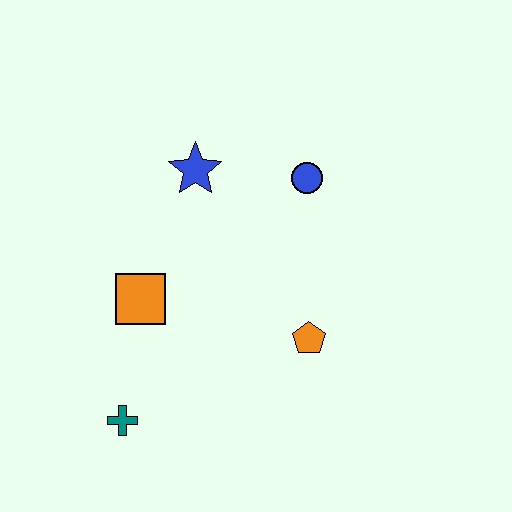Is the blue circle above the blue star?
No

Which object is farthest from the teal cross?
The blue circle is farthest from the teal cross.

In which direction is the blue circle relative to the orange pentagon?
The blue circle is above the orange pentagon.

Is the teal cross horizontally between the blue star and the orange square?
No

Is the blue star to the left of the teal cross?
No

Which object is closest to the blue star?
The blue circle is closest to the blue star.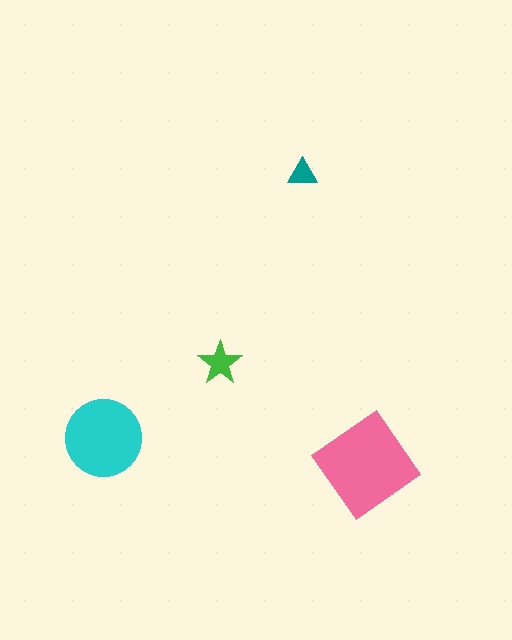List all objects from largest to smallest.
The pink diamond, the cyan circle, the green star, the teal triangle.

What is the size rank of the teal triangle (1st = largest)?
4th.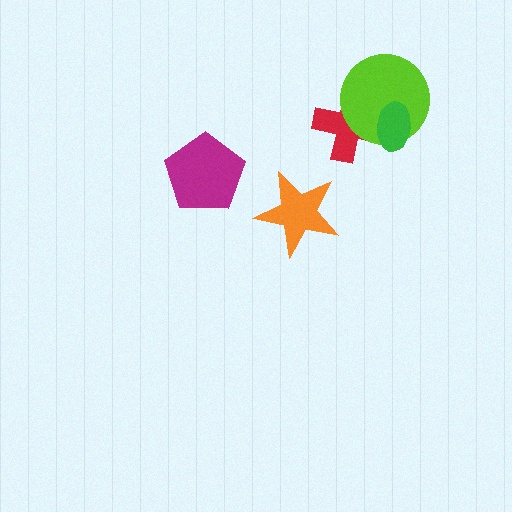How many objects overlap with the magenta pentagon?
0 objects overlap with the magenta pentagon.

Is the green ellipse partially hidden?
No, no other shape covers it.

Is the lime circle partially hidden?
Yes, it is partially covered by another shape.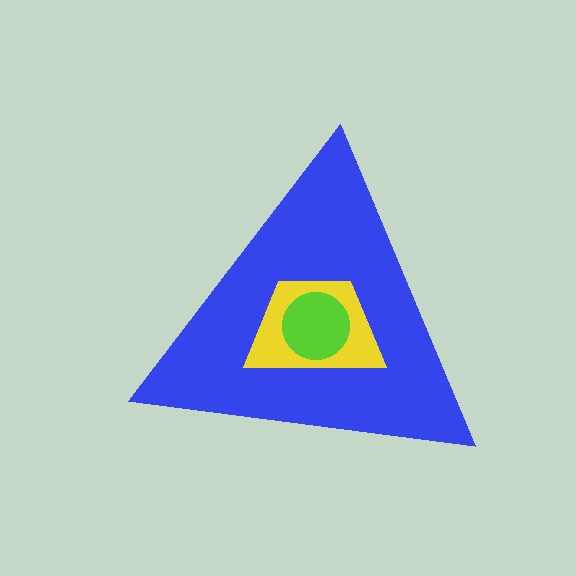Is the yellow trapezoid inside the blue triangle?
Yes.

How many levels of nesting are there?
3.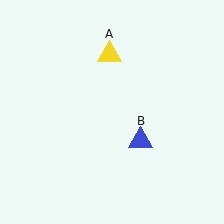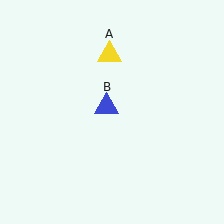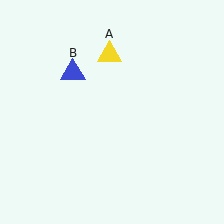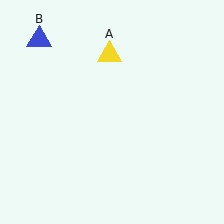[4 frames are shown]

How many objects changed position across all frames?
1 object changed position: blue triangle (object B).